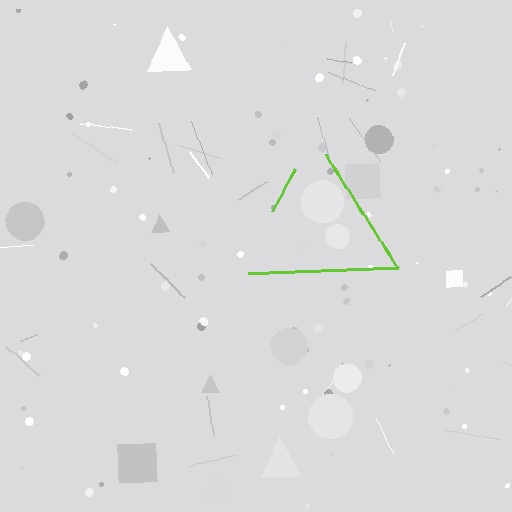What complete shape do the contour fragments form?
The contour fragments form a triangle.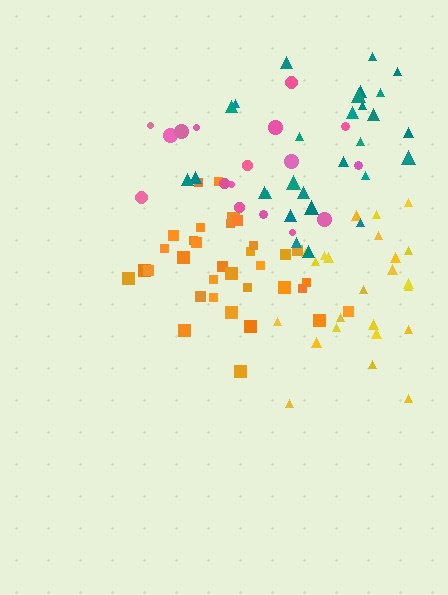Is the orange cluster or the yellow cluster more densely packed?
Orange.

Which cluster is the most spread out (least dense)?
Pink.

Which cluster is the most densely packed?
Orange.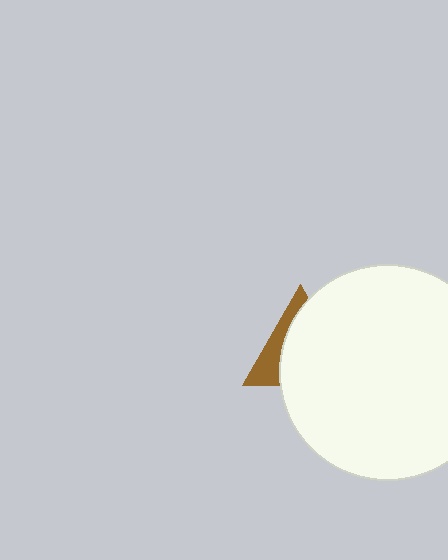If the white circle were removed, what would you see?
You would see the complete brown triangle.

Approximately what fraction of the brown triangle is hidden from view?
Roughly 69% of the brown triangle is hidden behind the white circle.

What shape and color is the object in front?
The object in front is a white circle.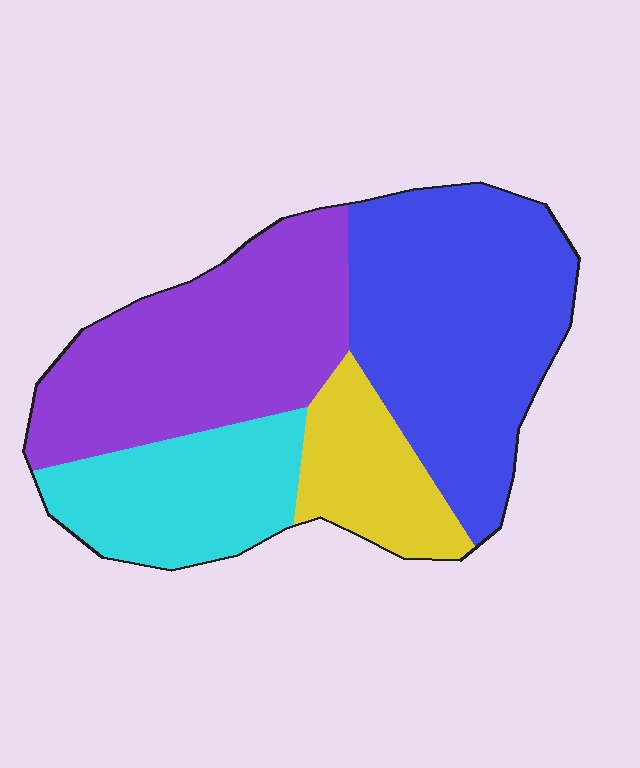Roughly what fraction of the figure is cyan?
Cyan takes up about one fifth (1/5) of the figure.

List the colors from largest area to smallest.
From largest to smallest: blue, purple, cyan, yellow.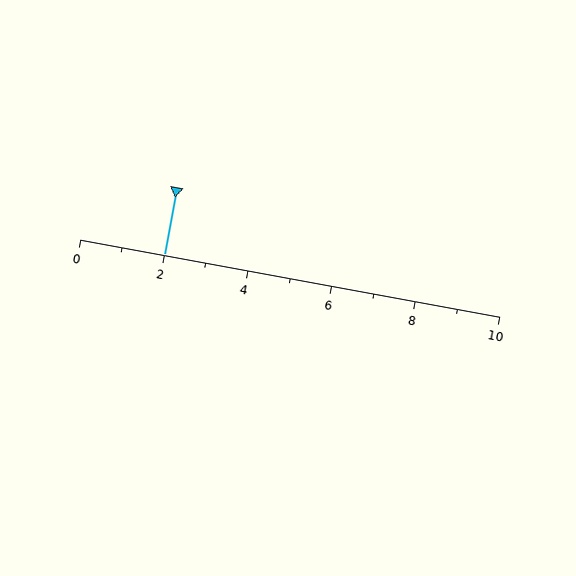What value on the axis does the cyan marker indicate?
The marker indicates approximately 2.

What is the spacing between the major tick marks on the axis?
The major ticks are spaced 2 apart.